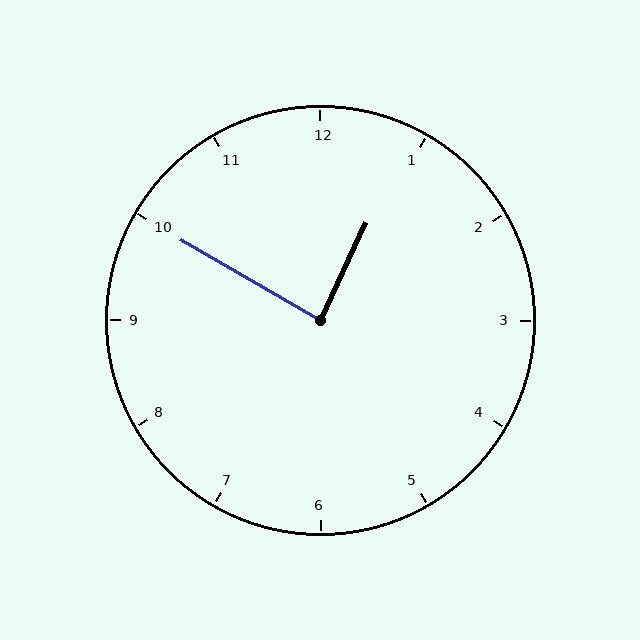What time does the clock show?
12:50.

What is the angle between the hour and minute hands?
Approximately 85 degrees.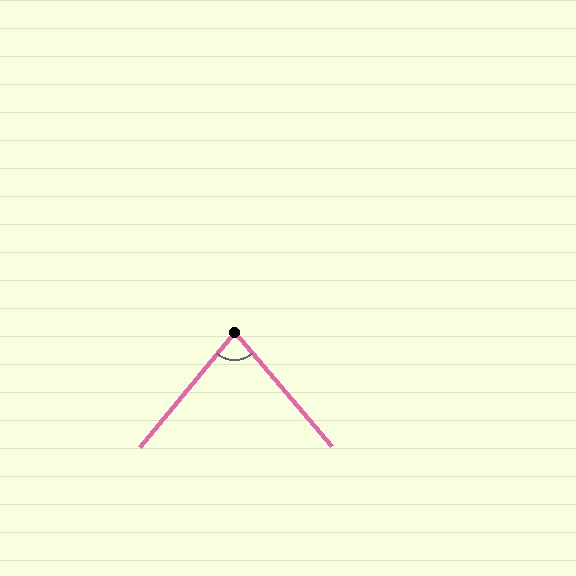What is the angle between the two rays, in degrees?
Approximately 80 degrees.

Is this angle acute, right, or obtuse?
It is acute.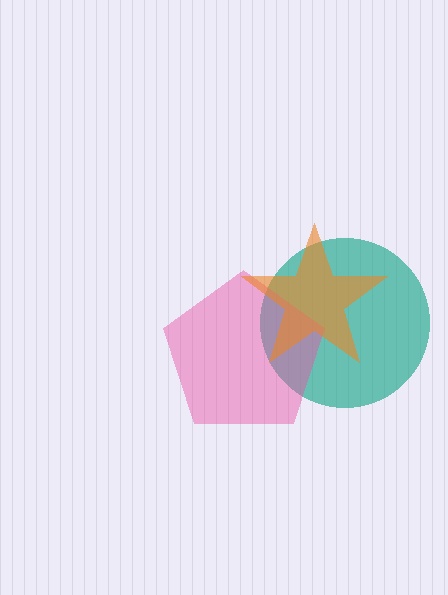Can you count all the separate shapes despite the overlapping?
Yes, there are 3 separate shapes.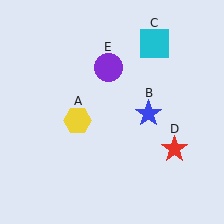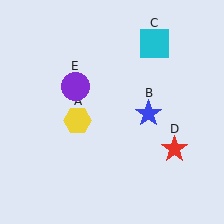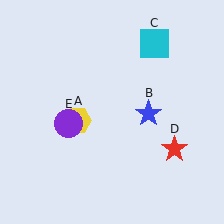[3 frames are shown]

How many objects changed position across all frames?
1 object changed position: purple circle (object E).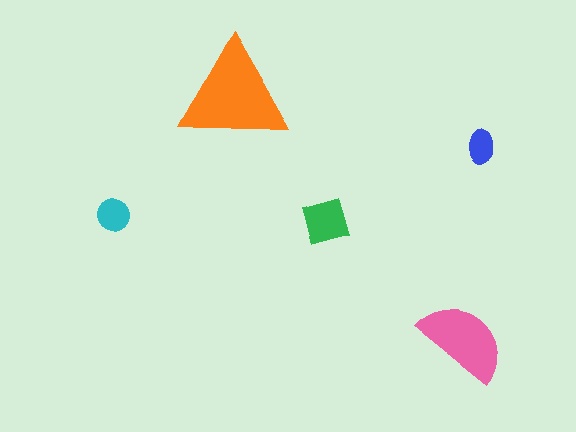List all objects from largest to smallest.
The orange triangle, the pink semicircle, the green diamond, the cyan circle, the blue ellipse.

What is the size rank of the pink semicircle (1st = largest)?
2nd.